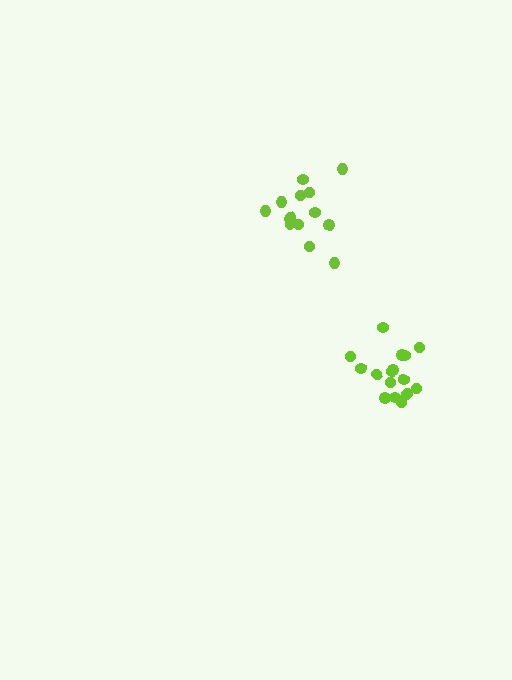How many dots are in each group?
Group 1: 17 dots, Group 2: 14 dots (31 total).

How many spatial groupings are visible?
There are 2 spatial groupings.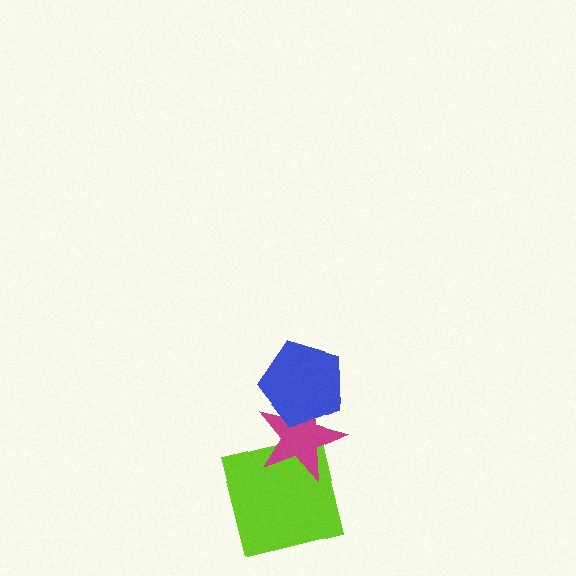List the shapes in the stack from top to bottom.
From top to bottom: the blue pentagon, the magenta star, the lime square.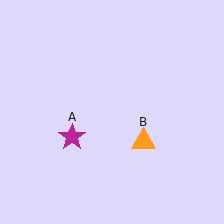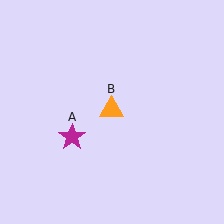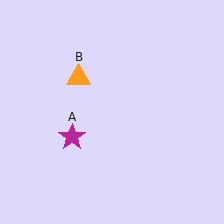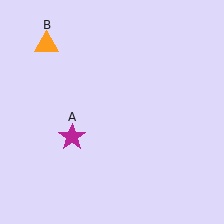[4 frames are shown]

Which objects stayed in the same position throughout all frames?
Magenta star (object A) remained stationary.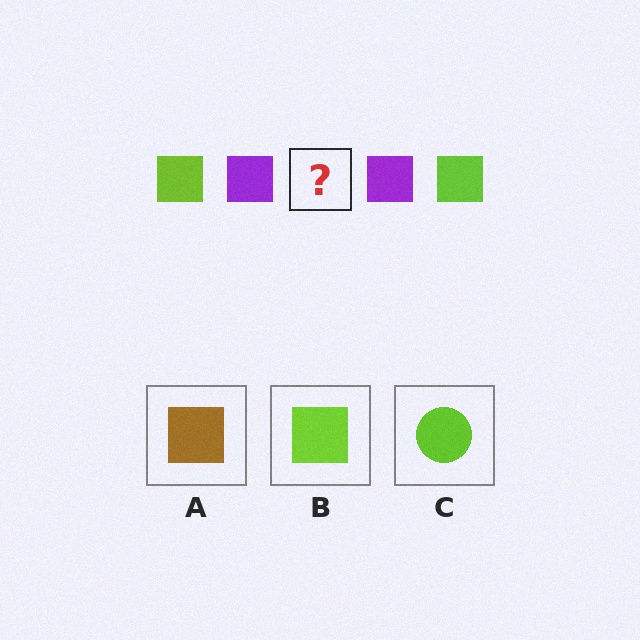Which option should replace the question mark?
Option B.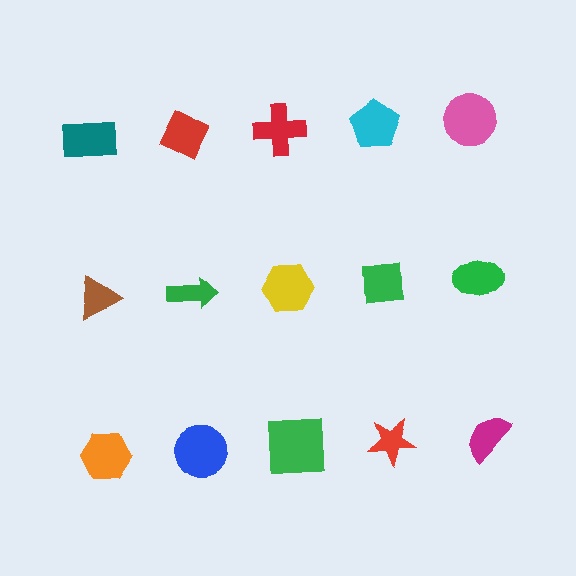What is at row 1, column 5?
A pink circle.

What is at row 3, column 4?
A red star.